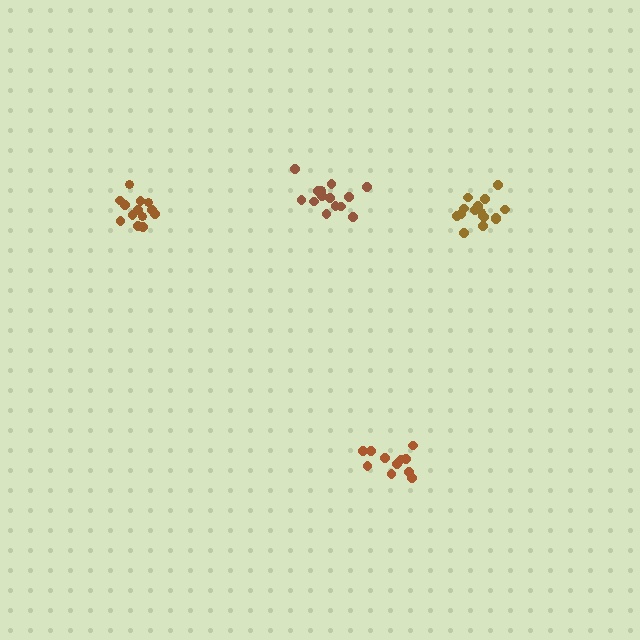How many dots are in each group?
Group 1: 15 dots, Group 2: 16 dots, Group 3: 11 dots, Group 4: 14 dots (56 total).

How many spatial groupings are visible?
There are 4 spatial groupings.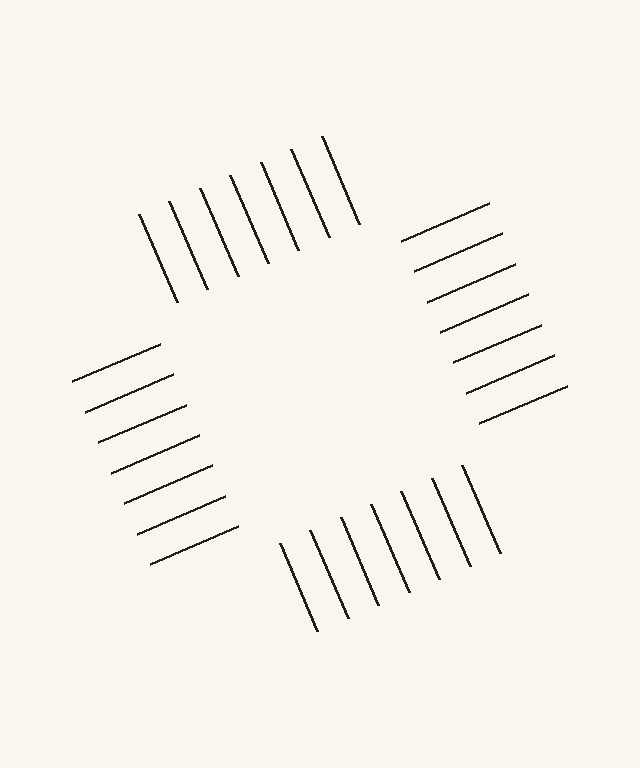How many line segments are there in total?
28 — 7 along each of the 4 edges.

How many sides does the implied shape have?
4 sides — the line-ends trace a square.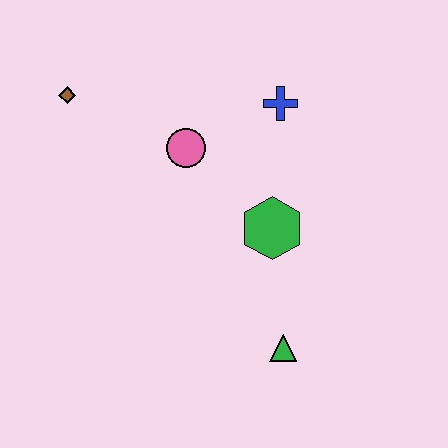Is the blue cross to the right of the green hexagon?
Yes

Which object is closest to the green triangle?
The green hexagon is closest to the green triangle.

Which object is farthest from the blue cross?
The green triangle is farthest from the blue cross.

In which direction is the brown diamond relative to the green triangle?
The brown diamond is above the green triangle.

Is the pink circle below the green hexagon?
No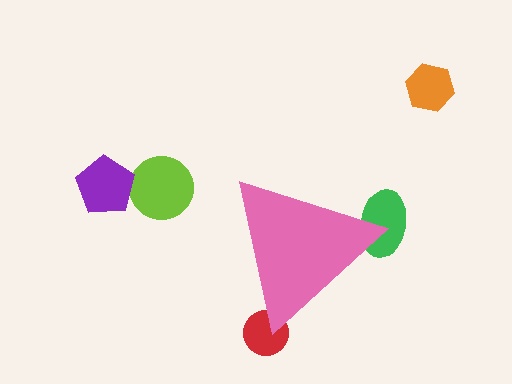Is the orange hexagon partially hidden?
No, the orange hexagon is fully visible.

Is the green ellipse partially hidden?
Yes, the green ellipse is partially hidden behind the pink triangle.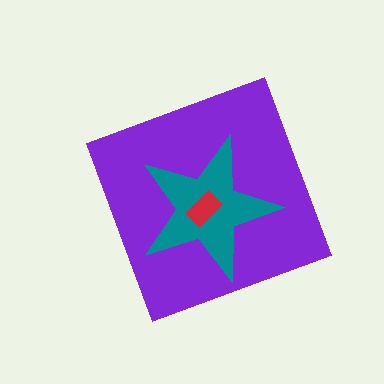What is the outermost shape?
The purple diamond.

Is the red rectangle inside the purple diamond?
Yes.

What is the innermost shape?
The red rectangle.